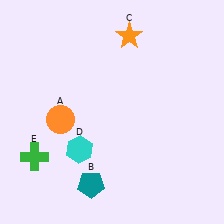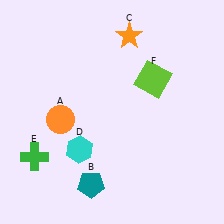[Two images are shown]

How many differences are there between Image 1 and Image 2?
There is 1 difference between the two images.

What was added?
A lime square (F) was added in Image 2.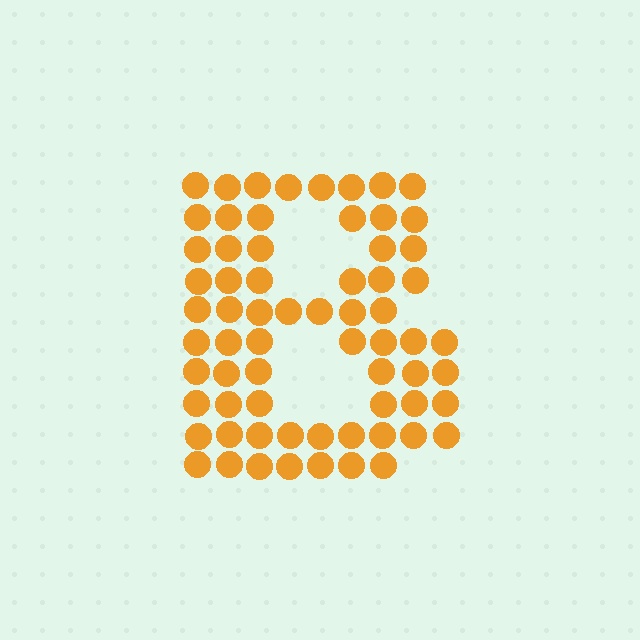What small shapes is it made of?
It is made of small circles.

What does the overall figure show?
The overall figure shows the letter B.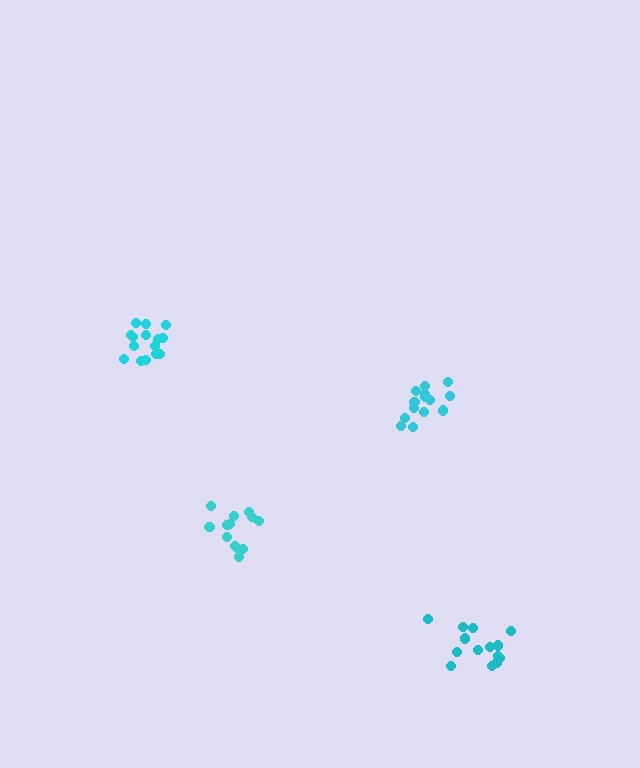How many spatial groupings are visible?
There are 4 spatial groupings.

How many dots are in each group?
Group 1: 14 dots, Group 2: 14 dots, Group 3: 13 dots, Group 4: 16 dots (57 total).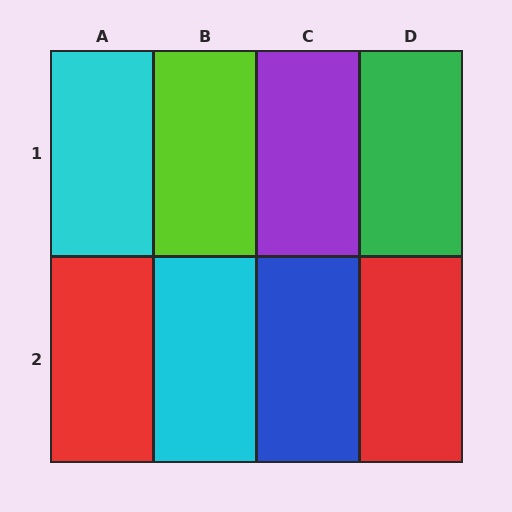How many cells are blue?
1 cell is blue.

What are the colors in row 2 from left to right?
Red, cyan, blue, red.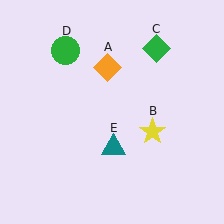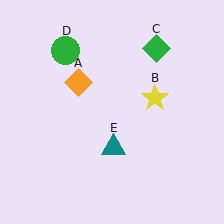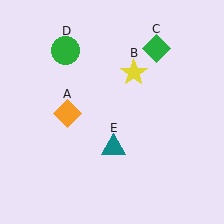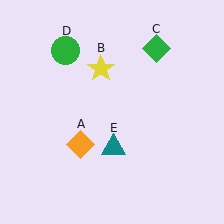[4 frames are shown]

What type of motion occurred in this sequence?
The orange diamond (object A), yellow star (object B) rotated counterclockwise around the center of the scene.